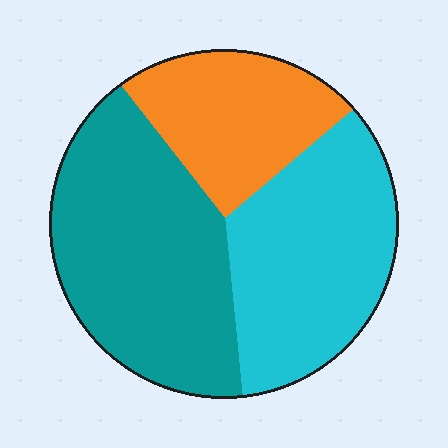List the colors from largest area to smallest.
From largest to smallest: teal, cyan, orange.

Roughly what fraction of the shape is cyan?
Cyan covers 35% of the shape.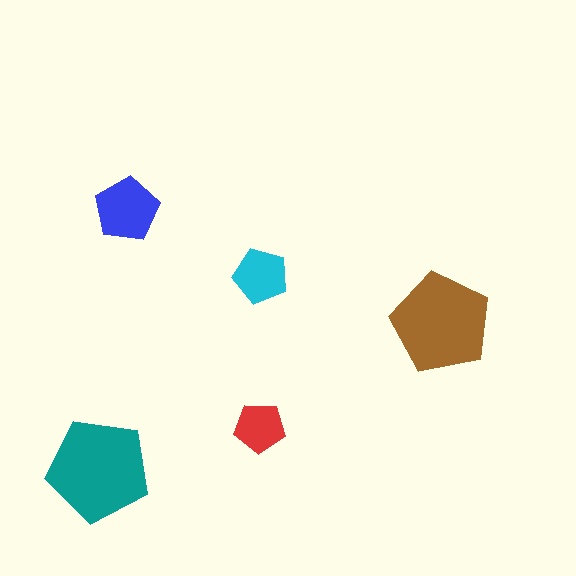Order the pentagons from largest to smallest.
the teal one, the brown one, the blue one, the cyan one, the red one.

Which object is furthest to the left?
The teal pentagon is leftmost.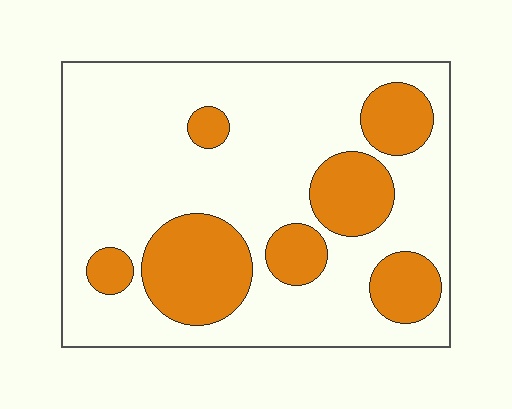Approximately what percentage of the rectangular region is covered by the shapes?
Approximately 25%.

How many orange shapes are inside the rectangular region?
7.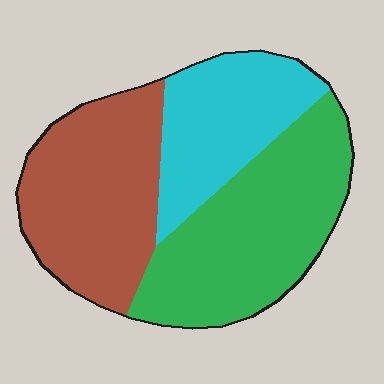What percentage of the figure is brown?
Brown takes up between a third and a half of the figure.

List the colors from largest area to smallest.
From largest to smallest: green, brown, cyan.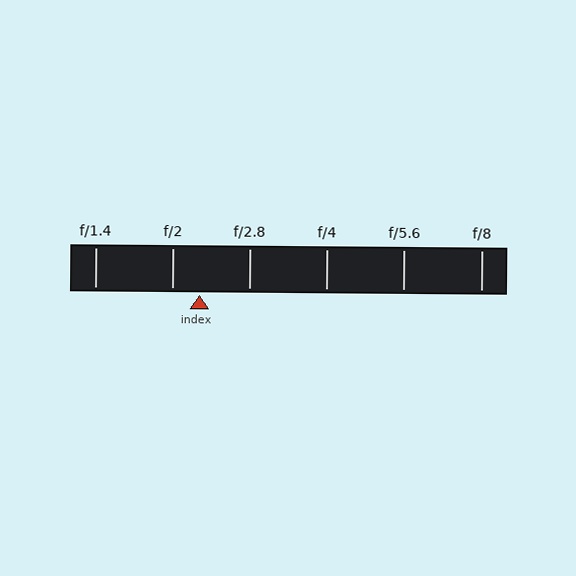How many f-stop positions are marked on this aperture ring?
There are 6 f-stop positions marked.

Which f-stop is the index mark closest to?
The index mark is closest to f/2.